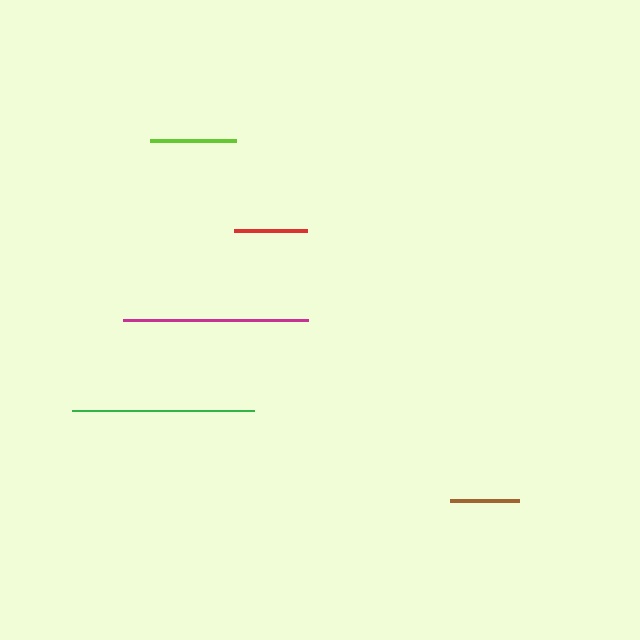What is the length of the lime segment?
The lime segment is approximately 86 pixels long.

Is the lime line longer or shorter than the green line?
The green line is longer than the lime line.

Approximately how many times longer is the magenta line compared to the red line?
The magenta line is approximately 2.5 times the length of the red line.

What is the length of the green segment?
The green segment is approximately 182 pixels long.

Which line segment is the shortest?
The brown line is the shortest at approximately 69 pixels.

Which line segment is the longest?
The magenta line is the longest at approximately 184 pixels.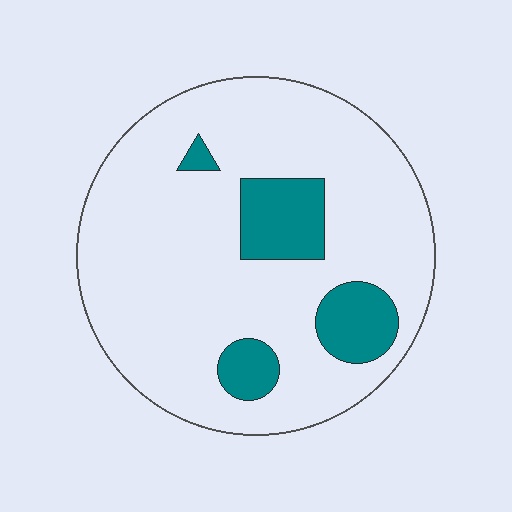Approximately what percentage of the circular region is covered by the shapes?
Approximately 15%.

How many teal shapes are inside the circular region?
4.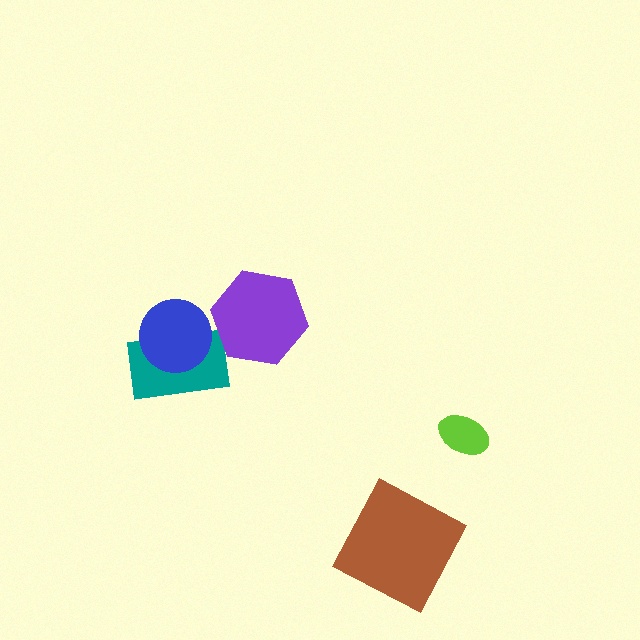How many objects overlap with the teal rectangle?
1 object overlaps with the teal rectangle.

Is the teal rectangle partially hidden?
Yes, it is partially covered by another shape.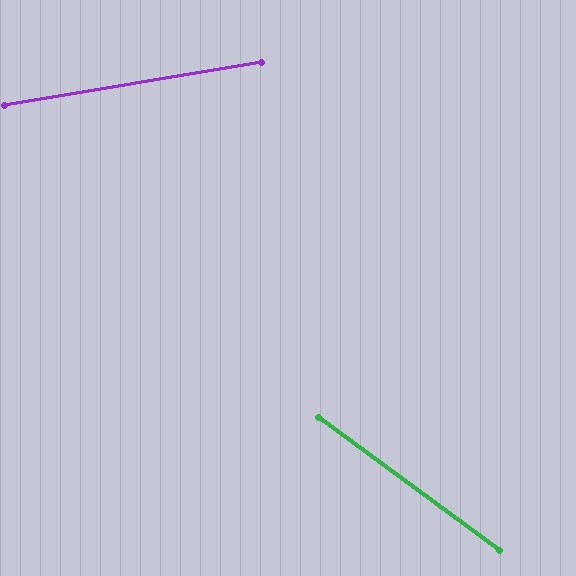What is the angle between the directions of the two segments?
Approximately 46 degrees.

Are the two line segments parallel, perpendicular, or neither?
Neither parallel nor perpendicular — they differ by about 46°.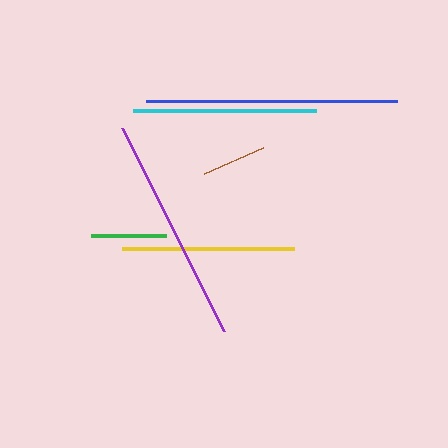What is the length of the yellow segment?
The yellow segment is approximately 171 pixels long.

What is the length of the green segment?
The green segment is approximately 75 pixels long.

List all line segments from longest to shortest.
From longest to shortest: blue, purple, cyan, yellow, green, brown.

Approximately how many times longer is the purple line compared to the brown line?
The purple line is approximately 3.5 times the length of the brown line.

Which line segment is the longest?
The blue line is the longest at approximately 251 pixels.